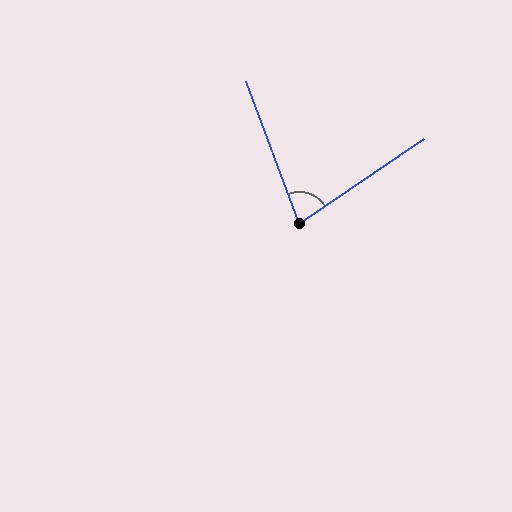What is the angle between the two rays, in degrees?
Approximately 76 degrees.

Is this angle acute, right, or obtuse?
It is acute.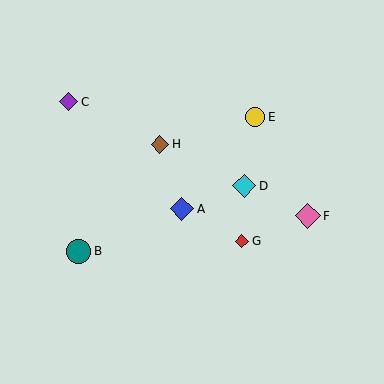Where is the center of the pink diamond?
The center of the pink diamond is at (308, 216).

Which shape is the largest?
The pink diamond (labeled F) is the largest.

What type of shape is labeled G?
Shape G is a red diamond.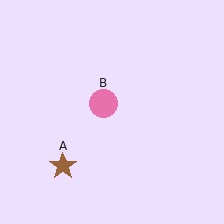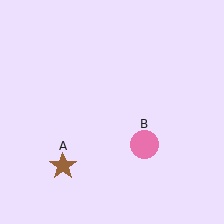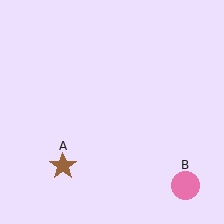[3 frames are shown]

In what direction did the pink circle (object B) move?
The pink circle (object B) moved down and to the right.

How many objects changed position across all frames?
1 object changed position: pink circle (object B).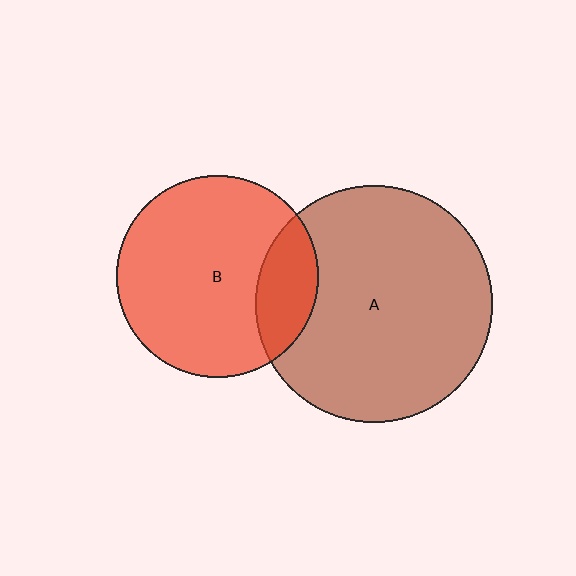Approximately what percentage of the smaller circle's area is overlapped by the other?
Approximately 20%.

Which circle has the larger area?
Circle A (brown).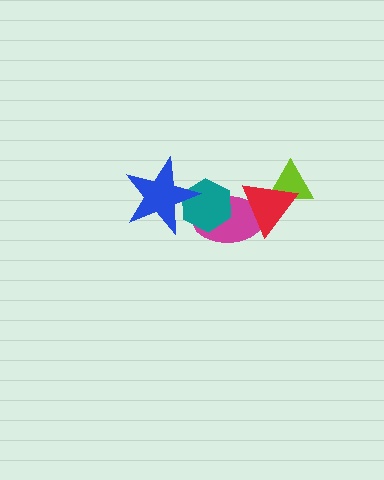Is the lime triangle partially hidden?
Yes, it is partially covered by another shape.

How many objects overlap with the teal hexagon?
2 objects overlap with the teal hexagon.